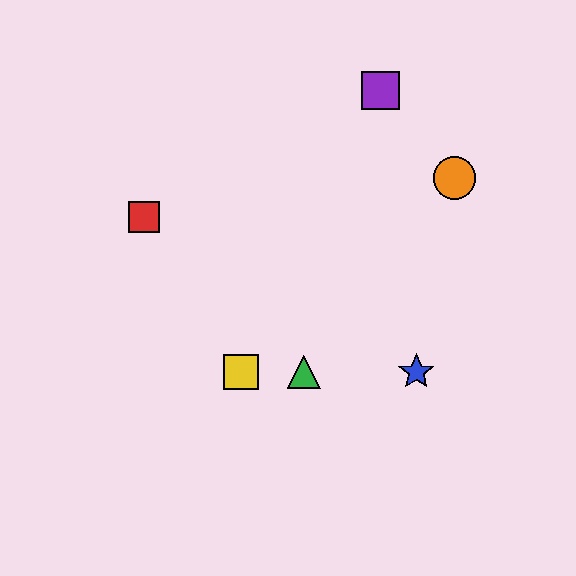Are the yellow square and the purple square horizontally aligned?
No, the yellow square is at y≈372 and the purple square is at y≈91.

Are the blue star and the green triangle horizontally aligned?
Yes, both are at y≈372.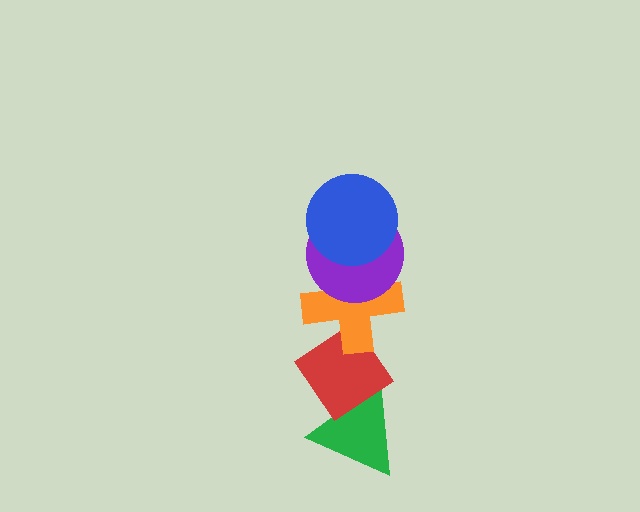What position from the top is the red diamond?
The red diamond is 4th from the top.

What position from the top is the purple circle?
The purple circle is 2nd from the top.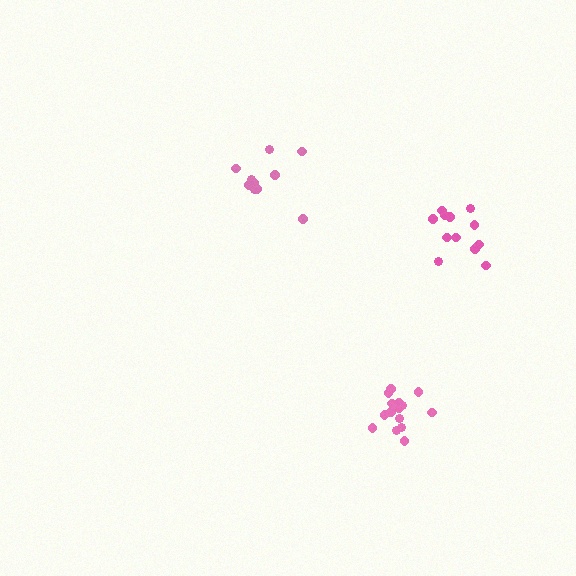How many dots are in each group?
Group 1: 11 dots, Group 2: 15 dots, Group 3: 12 dots (38 total).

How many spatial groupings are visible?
There are 3 spatial groupings.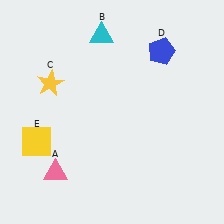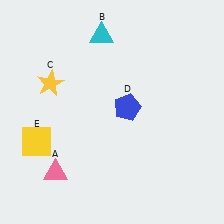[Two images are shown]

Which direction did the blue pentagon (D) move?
The blue pentagon (D) moved down.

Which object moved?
The blue pentagon (D) moved down.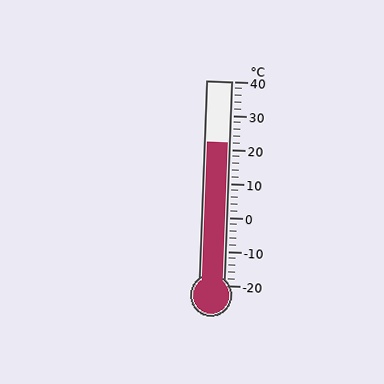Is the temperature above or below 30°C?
The temperature is below 30°C.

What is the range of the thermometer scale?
The thermometer scale ranges from -20°C to 40°C.